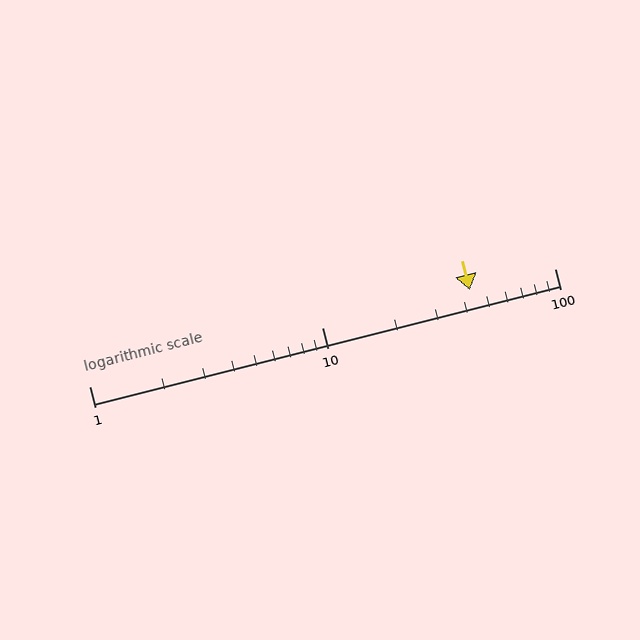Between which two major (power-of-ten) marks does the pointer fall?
The pointer is between 10 and 100.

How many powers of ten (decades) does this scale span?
The scale spans 2 decades, from 1 to 100.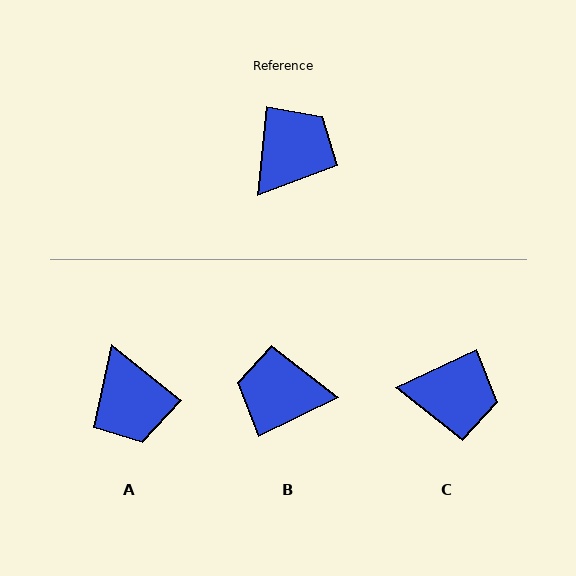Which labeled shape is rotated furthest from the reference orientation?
A, about 123 degrees away.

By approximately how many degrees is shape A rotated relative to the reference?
Approximately 123 degrees clockwise.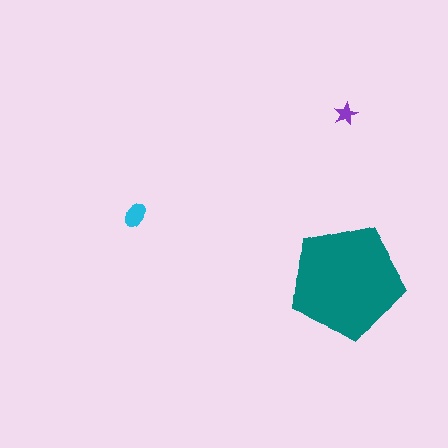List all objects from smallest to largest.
The purple star, the cyan ellipse, the teal pentagon.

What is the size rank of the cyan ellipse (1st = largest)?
2nd.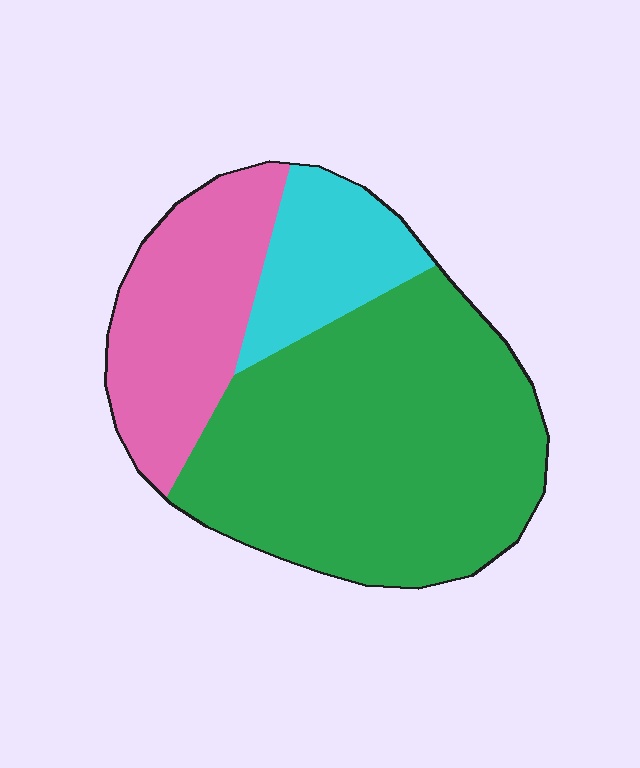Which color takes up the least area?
Cyan, at roughly 15%.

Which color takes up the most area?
Green, at roughly 60%.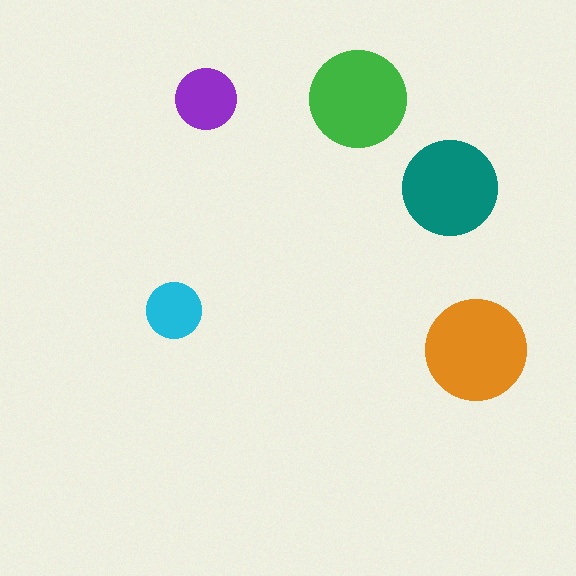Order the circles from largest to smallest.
the orange one, the green one, the teal one, the purple one, the cyan one.